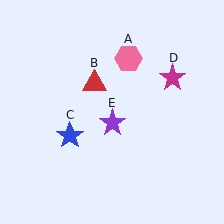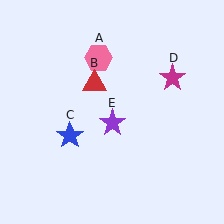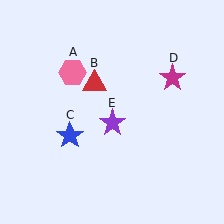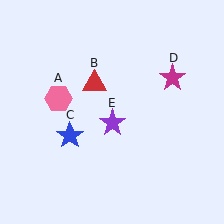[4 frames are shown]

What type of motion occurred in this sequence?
The pink hexagon (object A) rotated counterclockwise around the center of the scene.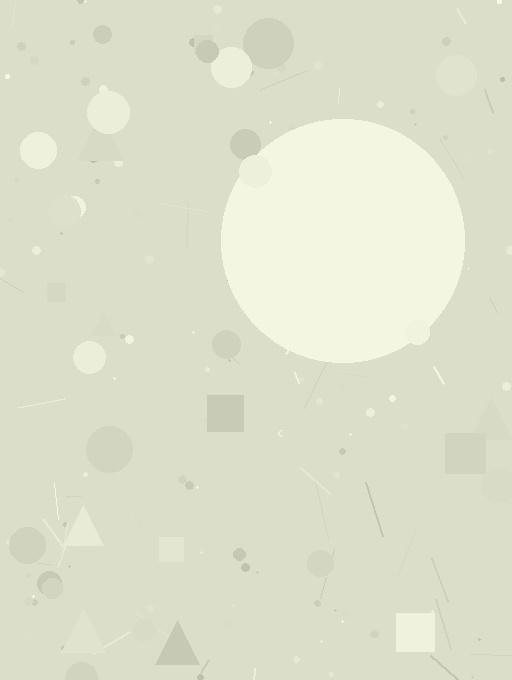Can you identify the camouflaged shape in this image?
The camouflaged shape is a circle.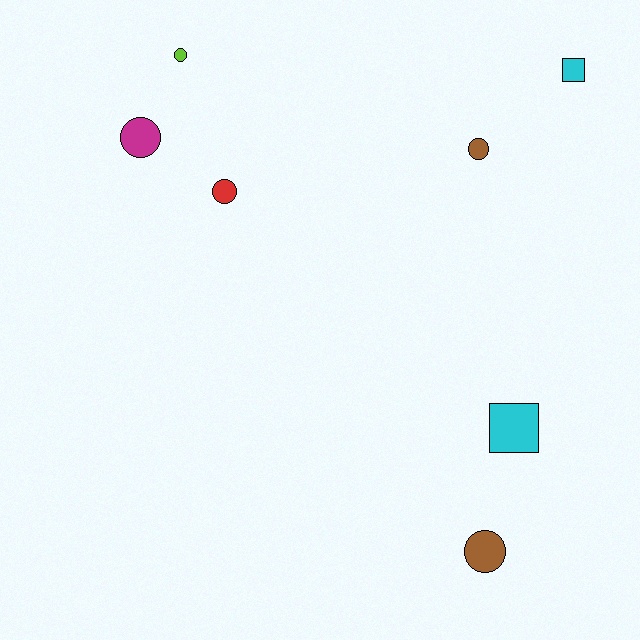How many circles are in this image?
There are 5 circles.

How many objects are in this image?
There are 7 objects.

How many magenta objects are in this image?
There is 1 magenta object.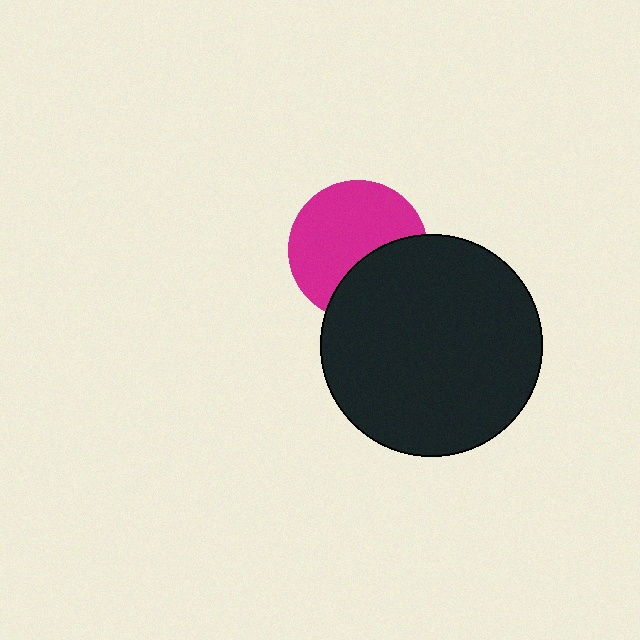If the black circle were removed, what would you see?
You would see the complete magenta circle.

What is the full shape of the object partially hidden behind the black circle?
The partially hidden object is a magenta circle.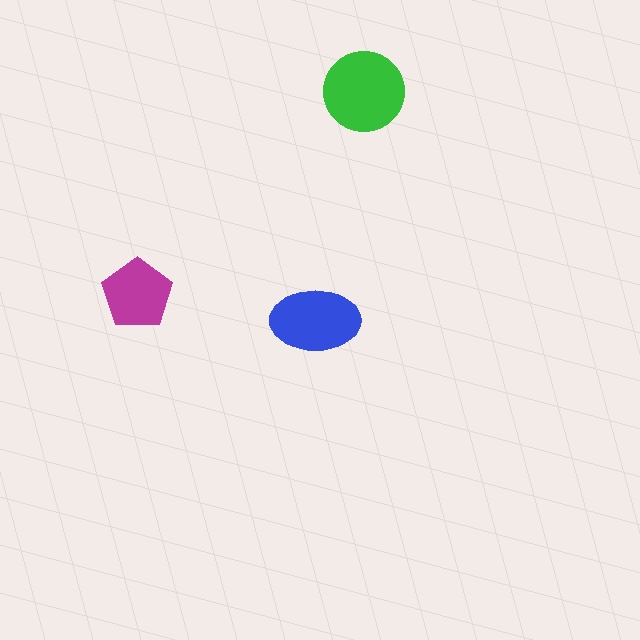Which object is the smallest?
The magenta pentagon.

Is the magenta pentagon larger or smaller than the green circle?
Smaller.